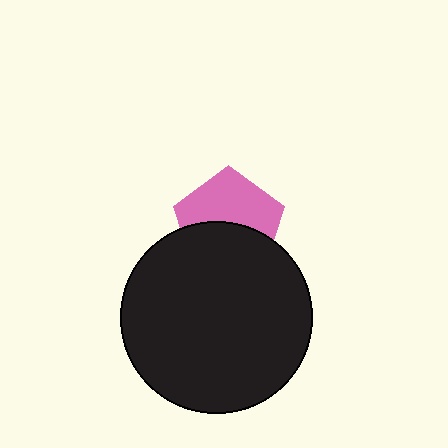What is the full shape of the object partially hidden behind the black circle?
The partially hidden object is a pink pentagon.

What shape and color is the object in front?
The object in front is a black circle.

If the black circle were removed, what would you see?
You would see the complete pink pentagon.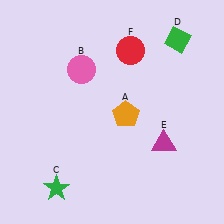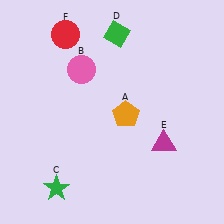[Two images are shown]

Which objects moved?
The objects that moved are: the green diamond (D), the red circle (F).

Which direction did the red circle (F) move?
The red circle (F) moved left.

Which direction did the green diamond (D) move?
The green diamond (D) moved left.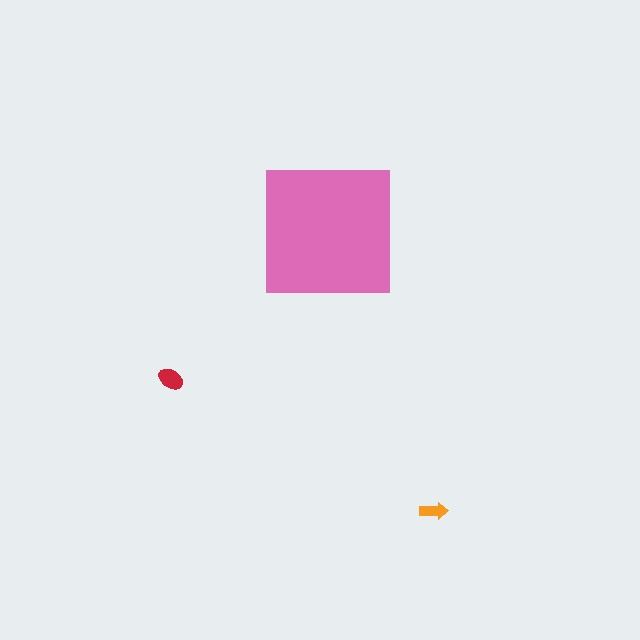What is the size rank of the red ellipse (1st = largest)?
2nd.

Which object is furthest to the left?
The red ellipse is leftmost.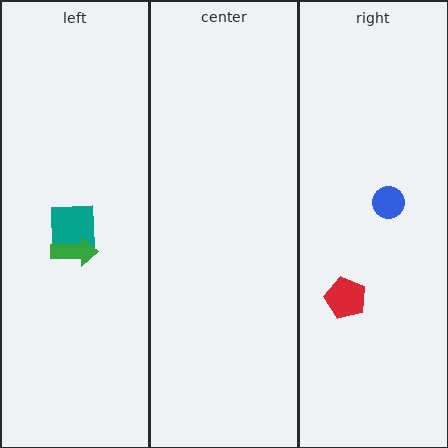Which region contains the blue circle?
The right region.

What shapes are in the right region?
The red pentagon, the blue circle.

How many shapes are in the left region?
2.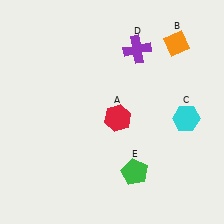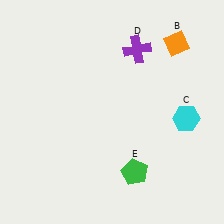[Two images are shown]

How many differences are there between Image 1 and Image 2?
There is 1 difference between the two images.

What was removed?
The red hexagon (A) was removed in Image 2.